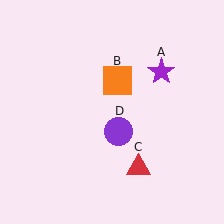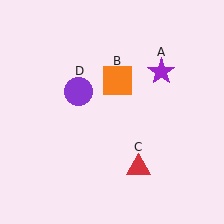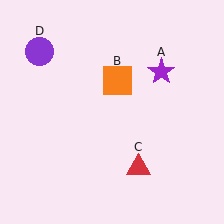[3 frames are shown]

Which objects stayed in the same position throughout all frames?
Purple star (object A) and orange square (object B) and red triangle (object C) remained stationary.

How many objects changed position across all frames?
1 object changed position: purple circle (object D).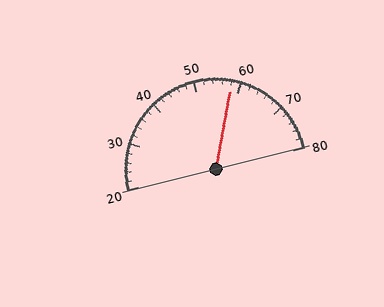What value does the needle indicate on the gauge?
The needle indicates approximately 58.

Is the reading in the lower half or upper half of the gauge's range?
The reading is in the upper half of the range (20 to 80).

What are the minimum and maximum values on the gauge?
The gauge ranges from 20 to 80.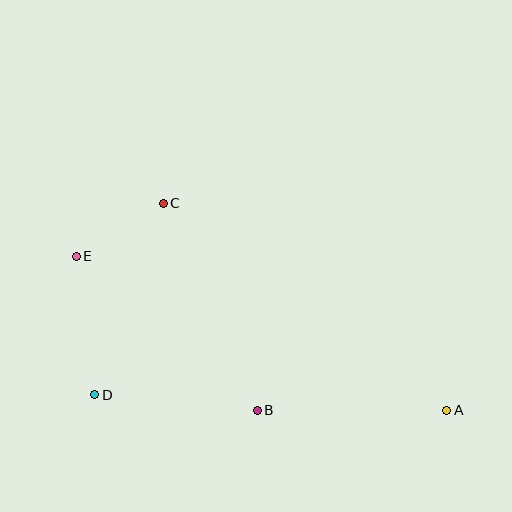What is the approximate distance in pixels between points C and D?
The distance between C and D is approximately 203 pixels.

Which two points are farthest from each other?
Points A and E are farthest from each other.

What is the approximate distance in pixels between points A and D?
The distance between A and D is approximately 353 pixels.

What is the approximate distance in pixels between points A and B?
The distance between A and B is approximately 190 pixels.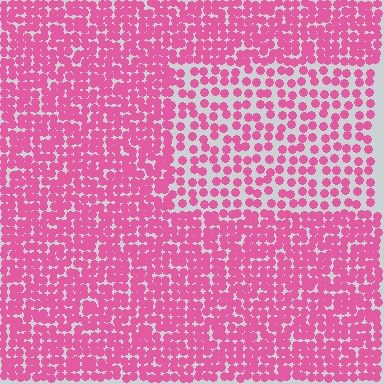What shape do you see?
I see a rectangle.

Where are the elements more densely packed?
The elements are more densely packed outside the rectangle boundary.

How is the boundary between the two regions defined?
The boundary is defined by a change in element density (approximately 1.8x ratio). All elements are the same color, size, and shape.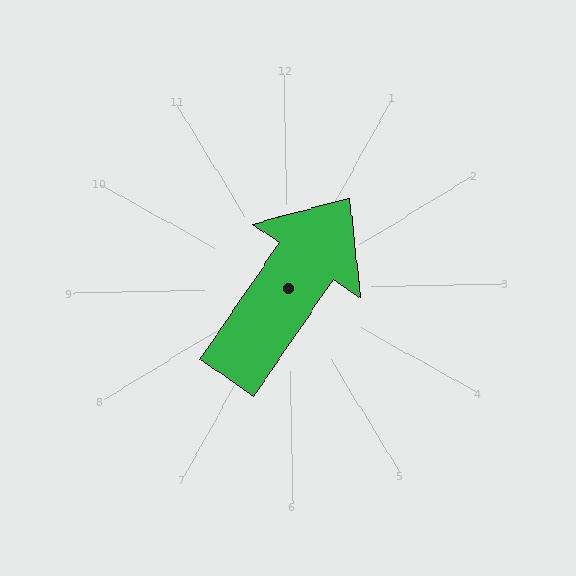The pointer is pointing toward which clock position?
Roughly 1 o'clock.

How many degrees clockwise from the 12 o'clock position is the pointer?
Approximately 36 degrees.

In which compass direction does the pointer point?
Northeast.